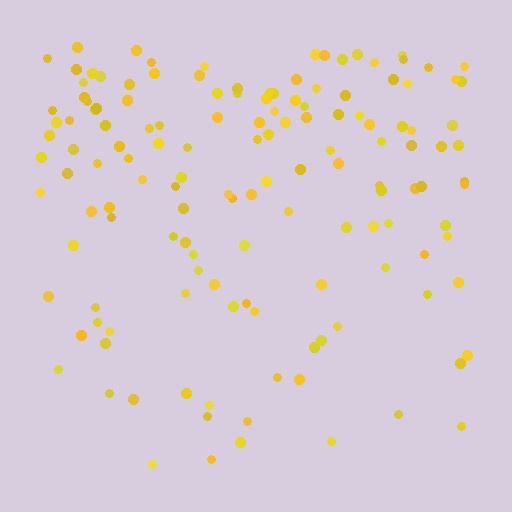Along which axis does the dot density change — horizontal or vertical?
Vertical.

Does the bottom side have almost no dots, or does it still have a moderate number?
Still a moderate number, just noticeably fewer than the top.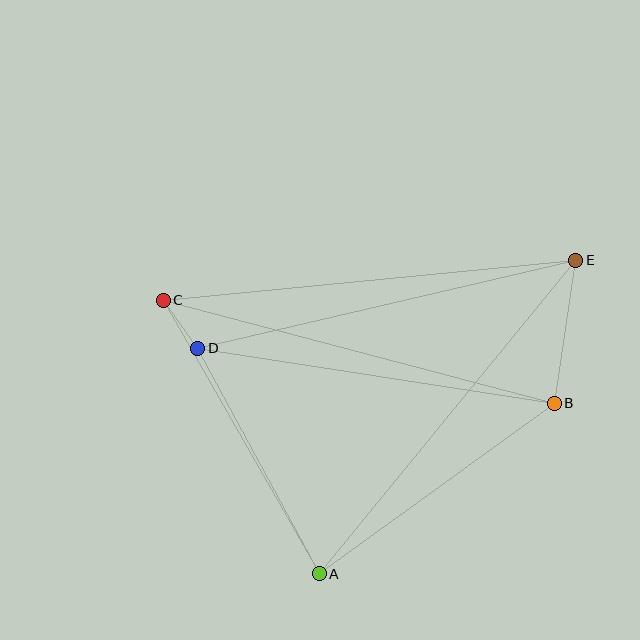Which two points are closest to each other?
Points C and D are closest to each other.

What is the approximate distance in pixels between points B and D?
The distance between B and D is approximately 361 pixels.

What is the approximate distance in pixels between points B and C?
The distance between B and C is approximately 404 pixels.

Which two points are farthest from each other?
Points C and E are farthest from each other.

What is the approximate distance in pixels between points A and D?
The distance between A and D is approximately 256 pixels.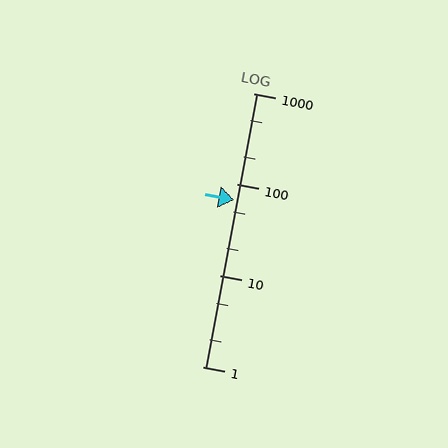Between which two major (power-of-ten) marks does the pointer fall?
The pointer is between 10 and 100.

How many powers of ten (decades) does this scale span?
The scale spans 3 decades, from 1 to 1000.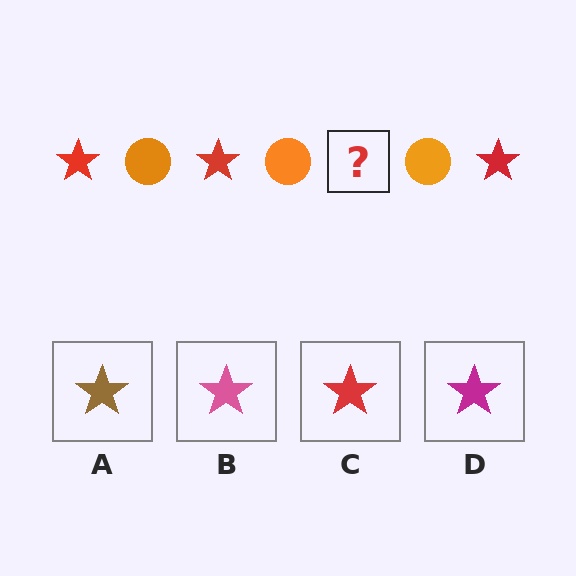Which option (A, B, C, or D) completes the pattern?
C.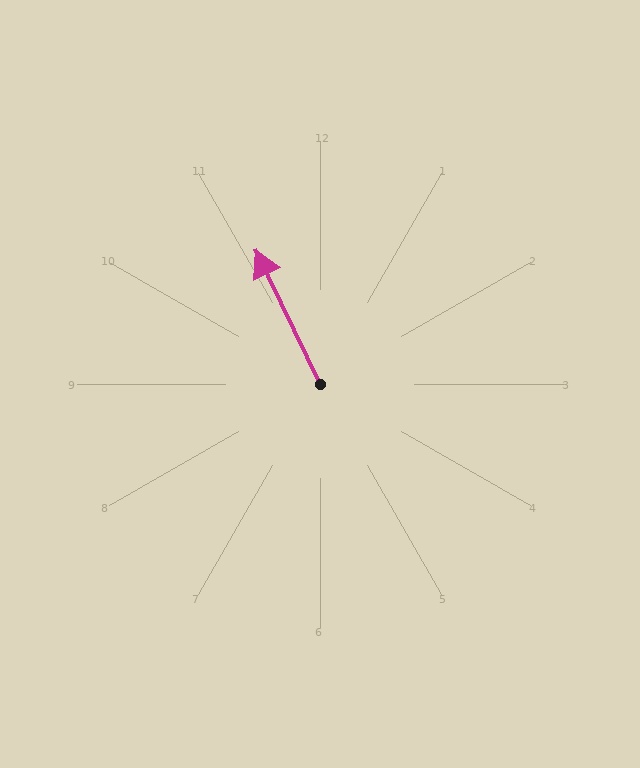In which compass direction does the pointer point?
Northwest.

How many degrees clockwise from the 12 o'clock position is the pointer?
Approximately 334 degrees.